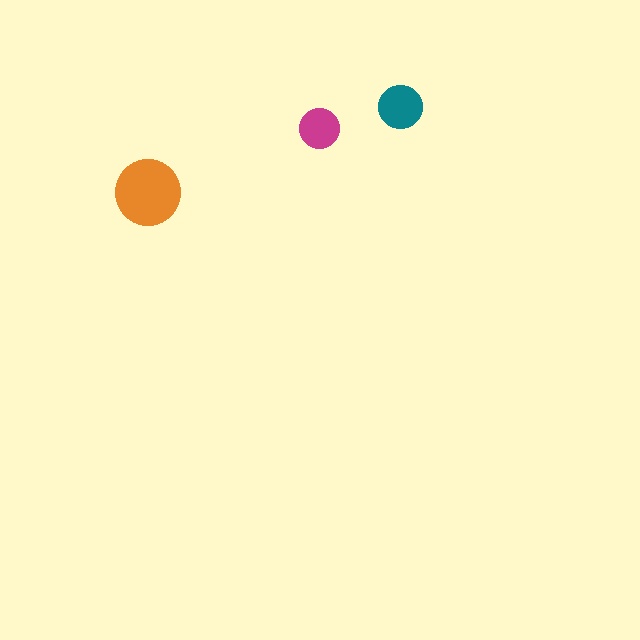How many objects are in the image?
There are 3 objects in the image.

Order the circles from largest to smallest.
the orange one, the teal one, the magenta one.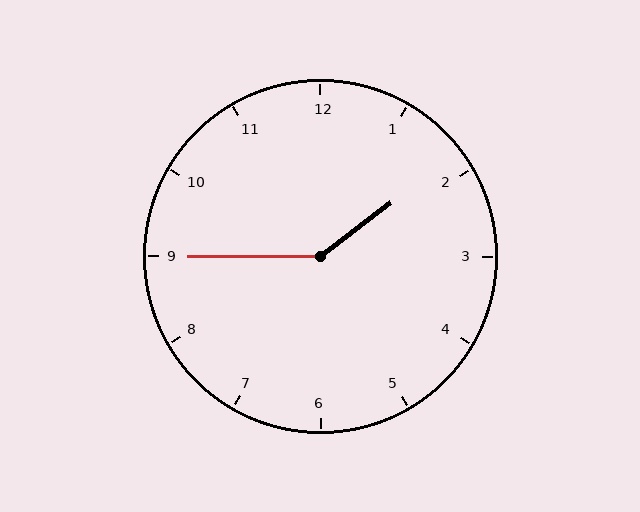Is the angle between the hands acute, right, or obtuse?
It is obtuse.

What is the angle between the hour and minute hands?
Approximately 142 degrees.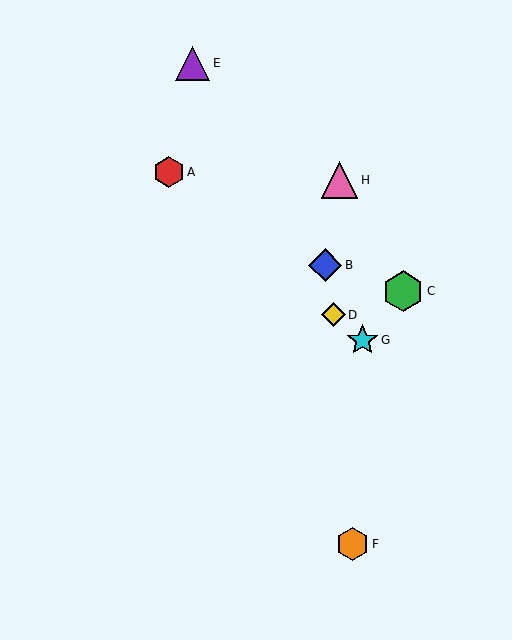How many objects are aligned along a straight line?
3 objects (A, D, G) are aligned along a straight line.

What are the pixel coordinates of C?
Object C is at (403, 291).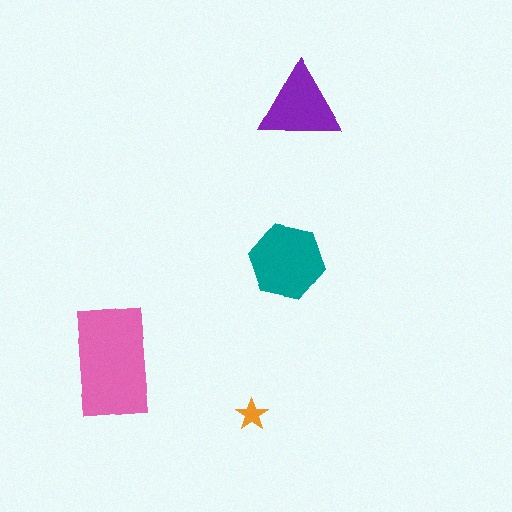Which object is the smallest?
The orange star.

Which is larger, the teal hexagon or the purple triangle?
The teal hexagon.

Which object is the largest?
The pink rectangle.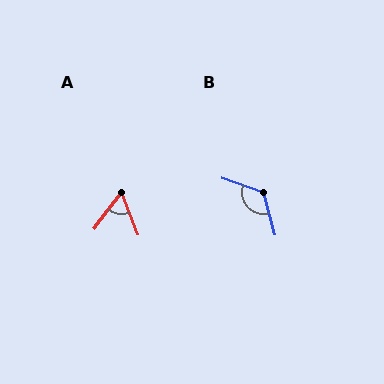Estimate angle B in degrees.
Approximately 124 degrees.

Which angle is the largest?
B, at approximately 124 degrees.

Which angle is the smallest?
A, at approximately 59 degrees.